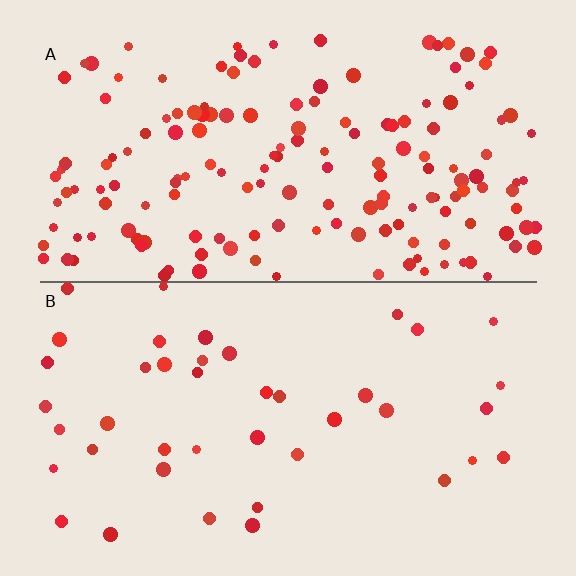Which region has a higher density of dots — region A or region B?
A (the top).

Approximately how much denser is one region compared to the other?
Approximately 4.0× — region A over region B.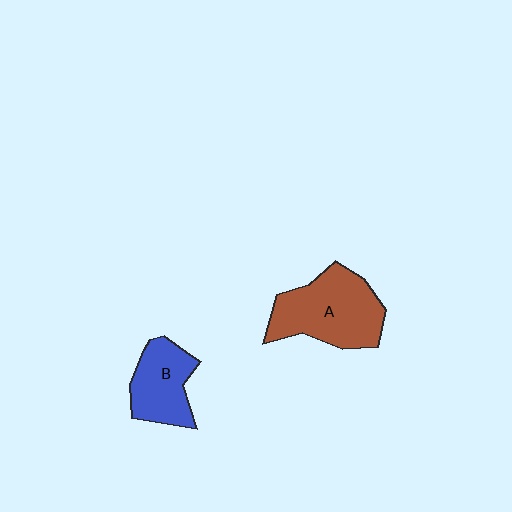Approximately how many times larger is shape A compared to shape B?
Approximately 1.5 times.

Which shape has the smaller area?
Shape B (blue).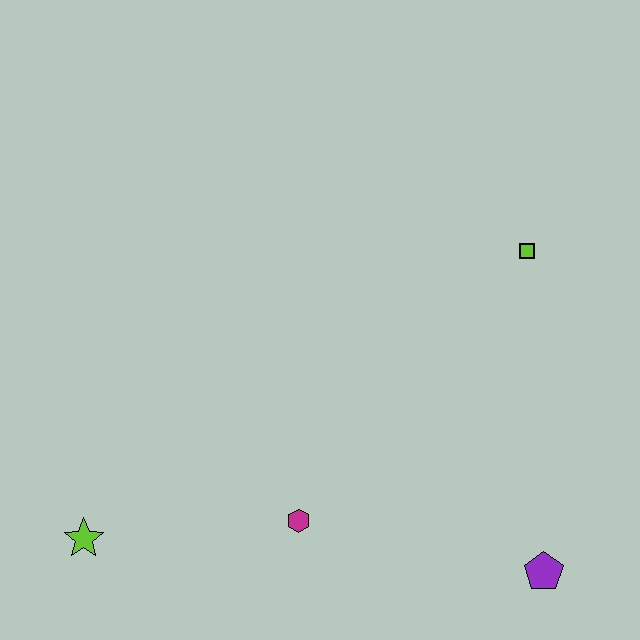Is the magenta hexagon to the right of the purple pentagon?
No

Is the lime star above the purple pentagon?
Yes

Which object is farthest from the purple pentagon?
The lime star is farthest from the purple pentagon.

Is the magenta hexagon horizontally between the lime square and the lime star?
Yes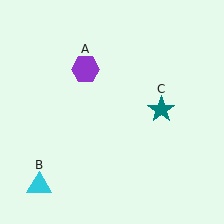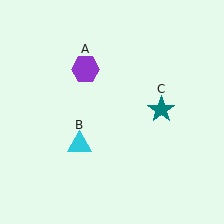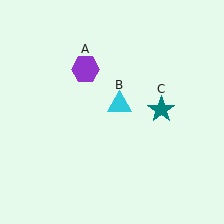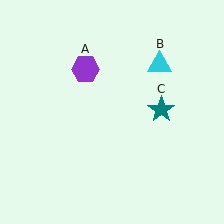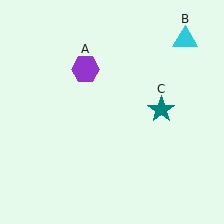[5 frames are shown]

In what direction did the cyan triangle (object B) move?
The cyan triangle (object B) moved up and to the right.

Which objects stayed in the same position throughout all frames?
Purple hexagon (object A) and teal star (object C) remained stationary.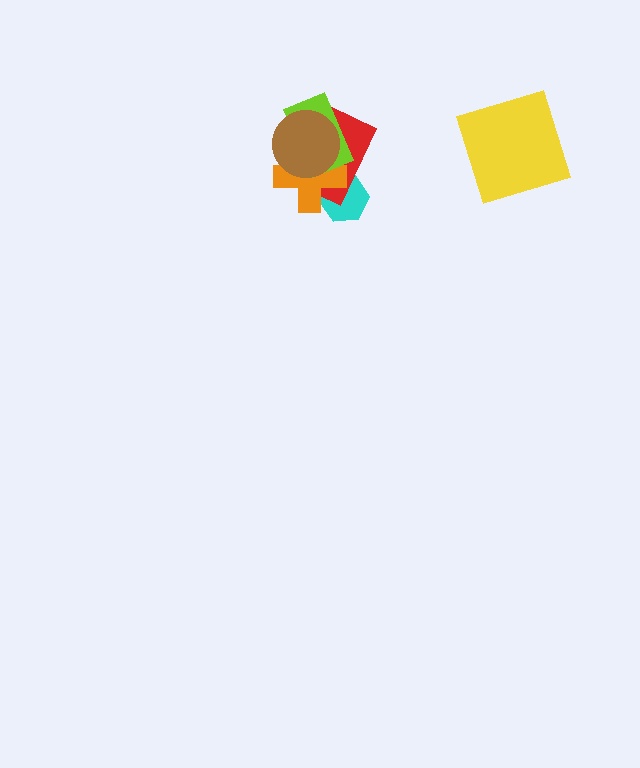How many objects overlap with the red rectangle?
4 objects overlap with the red rectangle.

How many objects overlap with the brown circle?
3 objects overlap with the brown circle.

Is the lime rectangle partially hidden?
Yes, it is partially covered by another shape.